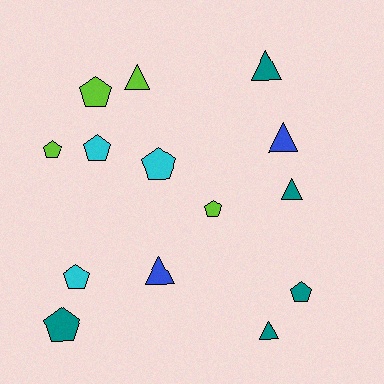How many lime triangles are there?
There is 1 lime triangle.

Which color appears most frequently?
Teal, with 5 objects.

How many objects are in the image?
There are 14 objects.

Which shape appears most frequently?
Pentagon, with 8 objects.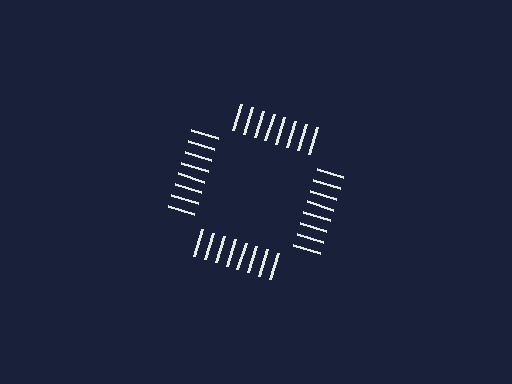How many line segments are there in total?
32 — 8 along each of the 4 edges.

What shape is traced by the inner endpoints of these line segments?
An illusory square — the line segments terminate on its edges but no continuous stroke is drawn.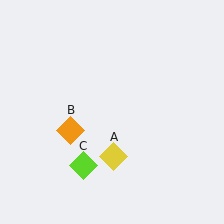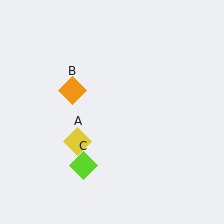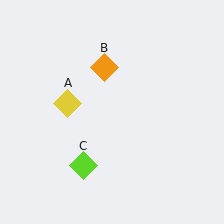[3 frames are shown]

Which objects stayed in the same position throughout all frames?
Lime diamond (object C) remained stationary.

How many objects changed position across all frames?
2 objects changed position: yellow diamond (object A), orange diamond (object B).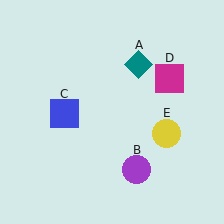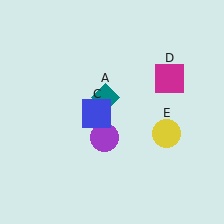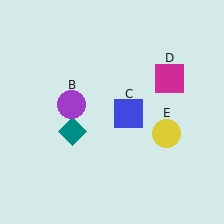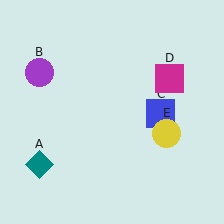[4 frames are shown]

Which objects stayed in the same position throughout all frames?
Magenta square (object D) and yellow circle (object E) remained stationary.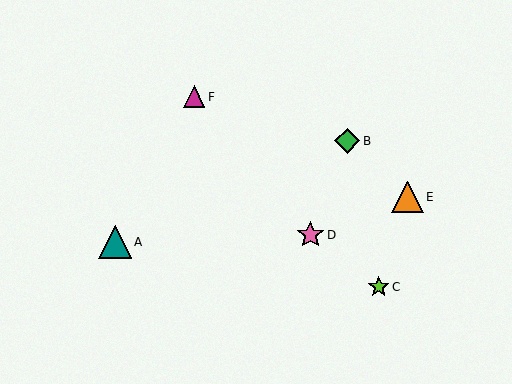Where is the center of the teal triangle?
The center of the teal triangle is at (115, 242).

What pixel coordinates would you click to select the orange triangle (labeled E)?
Click at (408, 197) to select the orange triangle E.